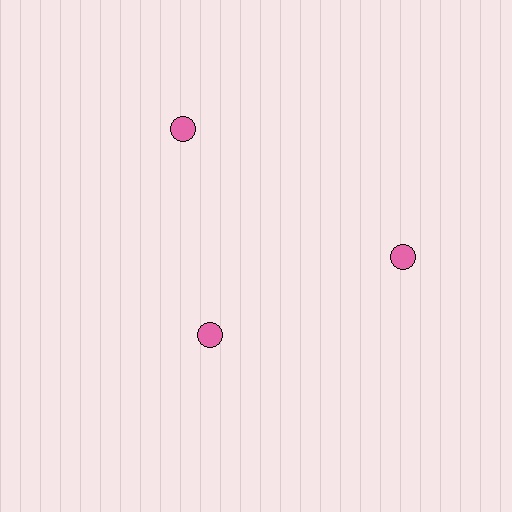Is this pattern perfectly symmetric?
No. The 3 pink circles are arranged in a ring, but one element near the 7 o'clock position is pulled inward toward the center, breaking the 3-fold rotational symmetry.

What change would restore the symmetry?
The symmetry would be restored by moving it outward, back onto the ring so that all 3 circles sit at equal angles and equal distance from the center.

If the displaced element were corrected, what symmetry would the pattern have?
It would have 3-fold rotational symmetry — the pattern would map onto itself every 120 degrees.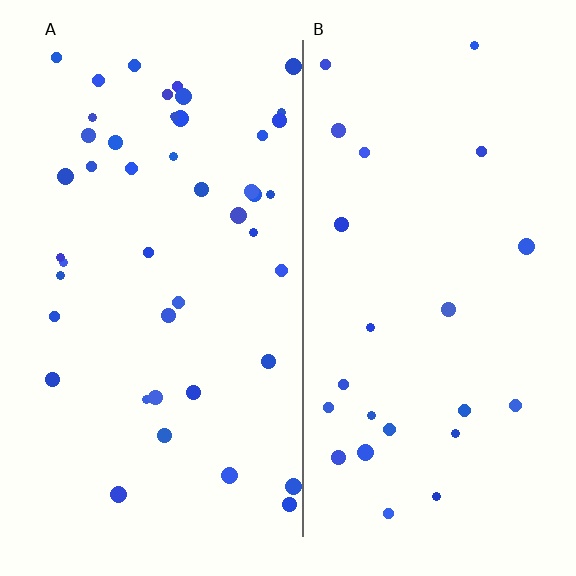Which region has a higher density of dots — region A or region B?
A (the left).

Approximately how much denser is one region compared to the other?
Approximately 1.9× — region A over region B.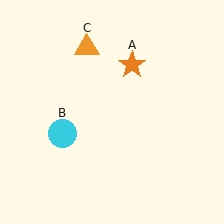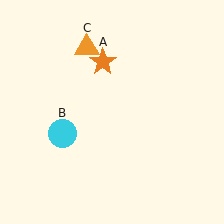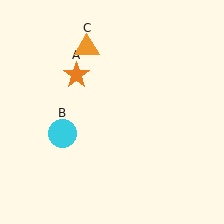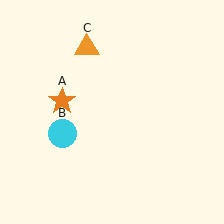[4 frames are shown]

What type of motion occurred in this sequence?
The orange star (object A) rotated counterclockwise around the center of the scene.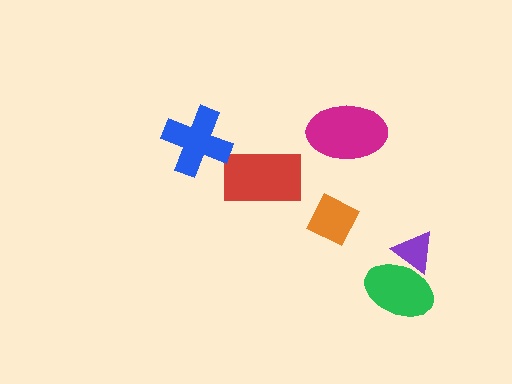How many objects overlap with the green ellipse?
1 object overlaps with the green ellipse.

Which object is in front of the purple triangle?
The green ellipse is in front of the purple triangle.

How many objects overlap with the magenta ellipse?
0 objects overlap with the magenta ellipse.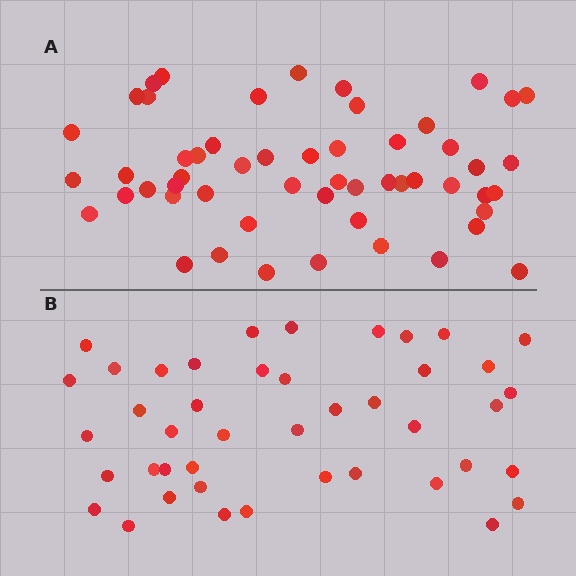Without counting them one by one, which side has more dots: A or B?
Region A (the top region) has more dots.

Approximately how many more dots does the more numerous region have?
Region A has roughly 12 or so more dots than region B.